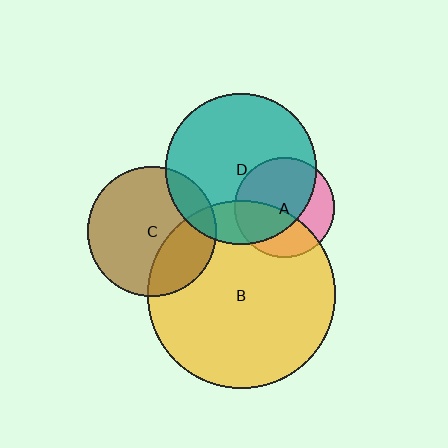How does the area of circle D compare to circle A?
Approximately 2.3 times.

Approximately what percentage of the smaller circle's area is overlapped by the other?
Approximately 65%.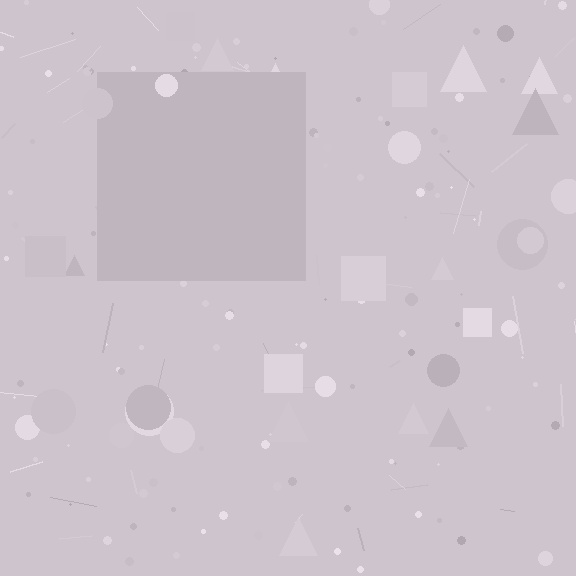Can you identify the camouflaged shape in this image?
The camouflaged shape is a square.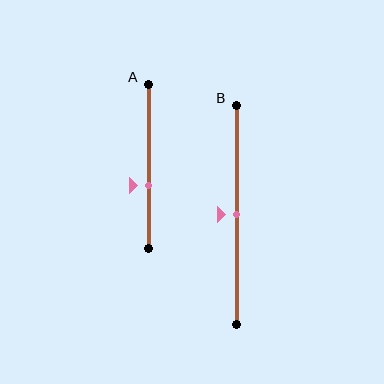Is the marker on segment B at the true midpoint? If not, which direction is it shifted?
Yes, the marker on segment B is at the true midpoint.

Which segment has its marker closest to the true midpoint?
Segment B has its marker closest to the true midpoint.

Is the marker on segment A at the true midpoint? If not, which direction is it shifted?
No, the marker on segment A is shifted downward by about 11% of the segment length.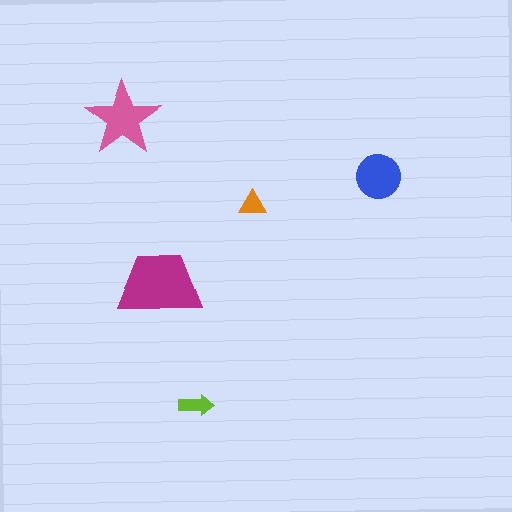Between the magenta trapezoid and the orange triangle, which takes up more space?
The magenta trapezoid.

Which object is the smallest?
The orange triangle.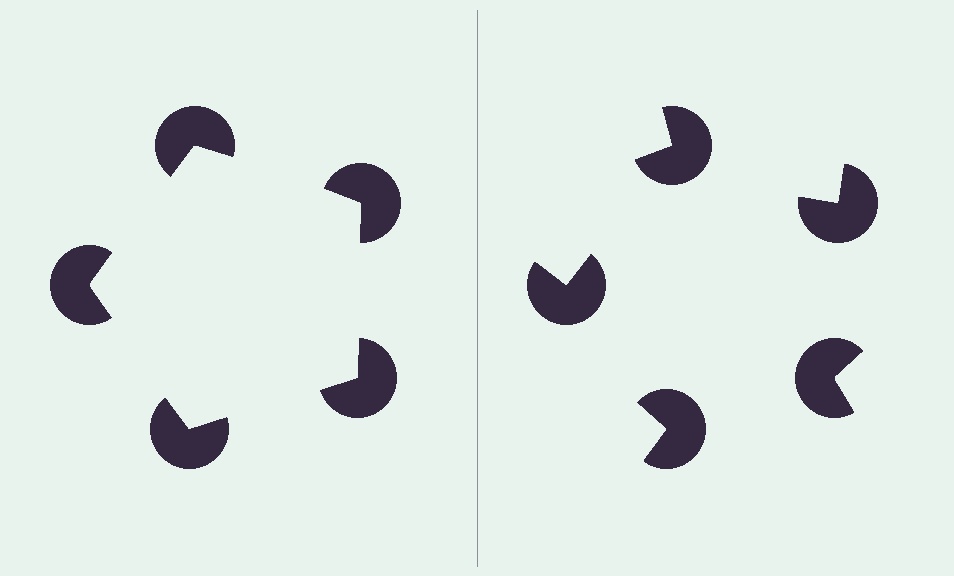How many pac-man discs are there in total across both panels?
10 — 5 on each side.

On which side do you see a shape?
An illusory pentagon appears on the left side. On the right side the wedge cuts are rotated, so no coherent shape forms.